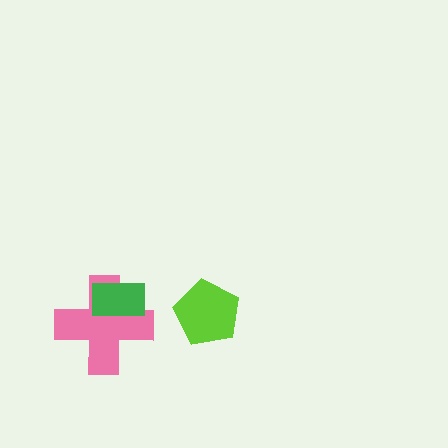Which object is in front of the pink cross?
The green rectangle is in front of the pink cross.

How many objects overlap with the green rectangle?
1 object overlaps with the green rectangle.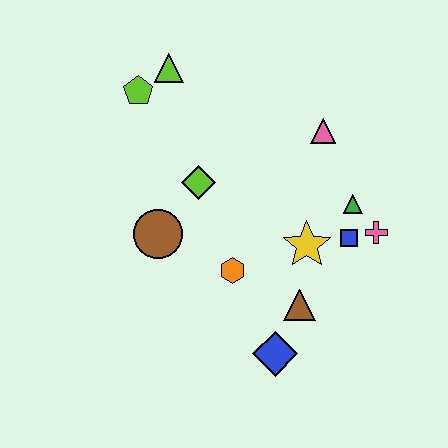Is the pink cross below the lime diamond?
Yes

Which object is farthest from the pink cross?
The lime pentagon is farthest from the pink cross.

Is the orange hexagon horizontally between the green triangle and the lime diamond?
Yes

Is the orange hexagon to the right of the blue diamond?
No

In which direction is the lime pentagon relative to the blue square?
The lime pentagon is to the left of the blue square.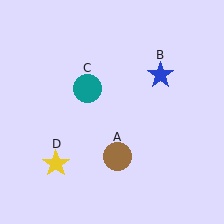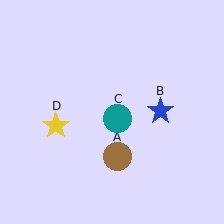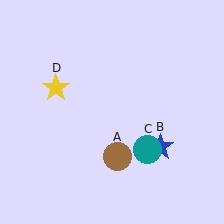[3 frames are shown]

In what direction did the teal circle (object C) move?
The teal circle (object C) moved down and to the right.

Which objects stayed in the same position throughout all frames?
Brown circle (object A) remained stationary.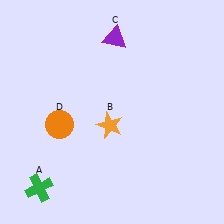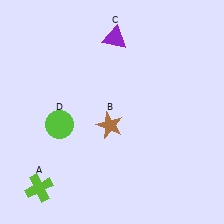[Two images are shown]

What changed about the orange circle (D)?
In Image 1, D is orange. In Image 2, it changed to lime.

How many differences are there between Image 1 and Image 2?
There are 3 differences between the two images.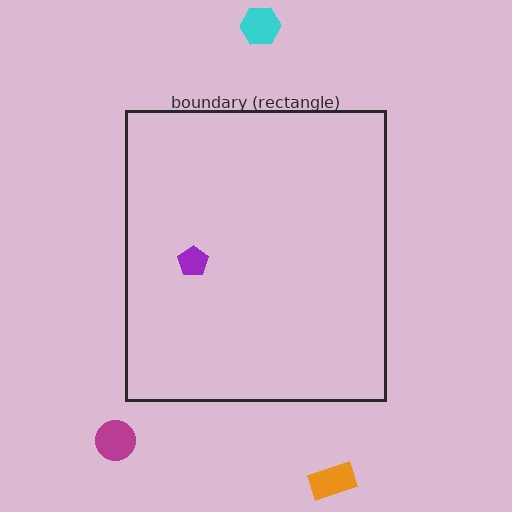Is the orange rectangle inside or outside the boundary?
Outside.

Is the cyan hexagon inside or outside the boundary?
Outside.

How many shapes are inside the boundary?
1 inside, 3 outside.